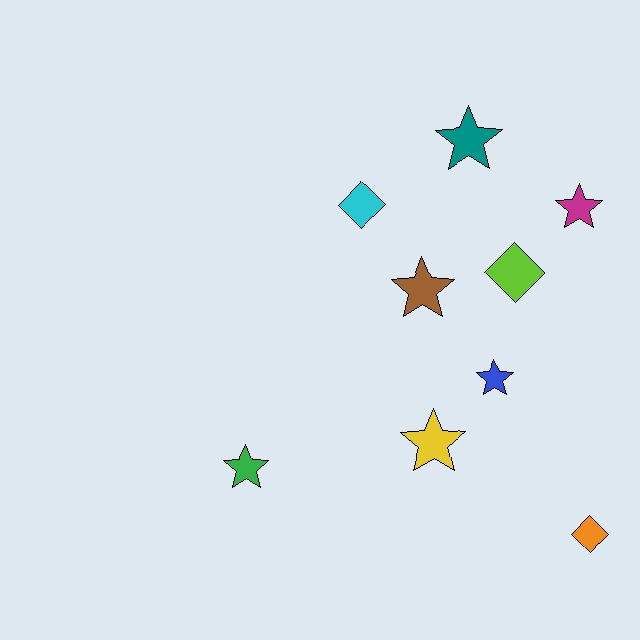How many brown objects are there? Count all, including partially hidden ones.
There is 1 brown object.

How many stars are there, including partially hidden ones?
There are 6 stars.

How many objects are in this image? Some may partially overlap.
There are 9 objects.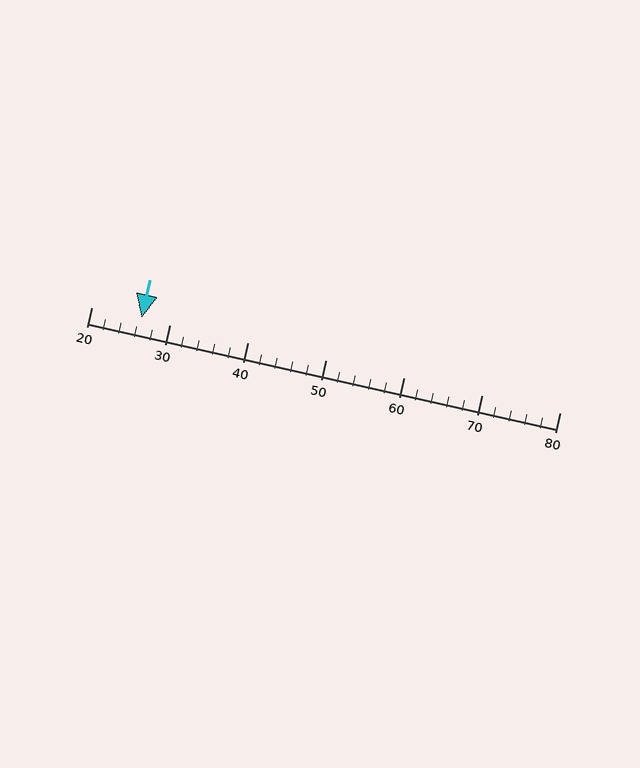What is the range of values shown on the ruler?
The ruler shows values from 20 to 80.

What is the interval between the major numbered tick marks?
The major tick marks are spaced 10 units apart.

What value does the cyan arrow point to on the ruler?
The cyan arrow points to approximately 26.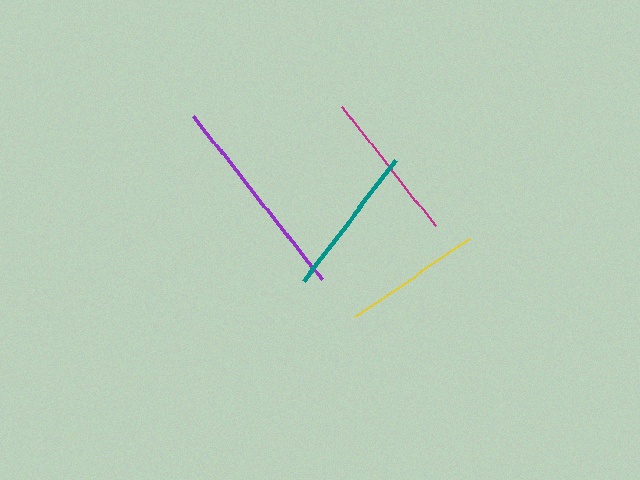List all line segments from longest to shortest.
From longest to shortest: purple, magenta, teal, yellow.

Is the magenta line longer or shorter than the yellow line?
The magenta line is longer than the yellow line.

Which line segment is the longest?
The purple line is the longest at approximately 207 pixels.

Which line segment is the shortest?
The yellow line is the shortest at approximately 140 pixels.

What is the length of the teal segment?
The teal segment is approximately 152 pixels long.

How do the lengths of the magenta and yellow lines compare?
The magenta and yellow lines are approximately the same length.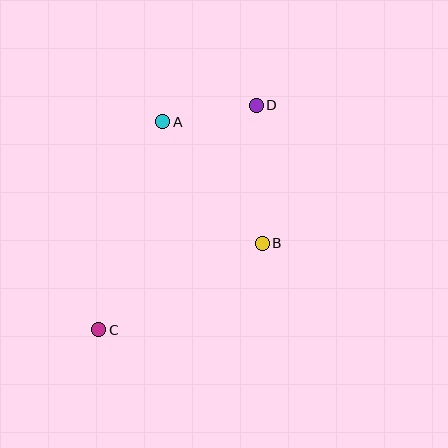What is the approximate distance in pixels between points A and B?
The distance between A and B is approximately 157 pixels.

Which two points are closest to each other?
Points A and D are closest to each other.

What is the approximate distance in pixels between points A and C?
The distance between A and C is approximately 218 pixels.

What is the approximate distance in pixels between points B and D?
The distance between B and D is approximately 138 pixels.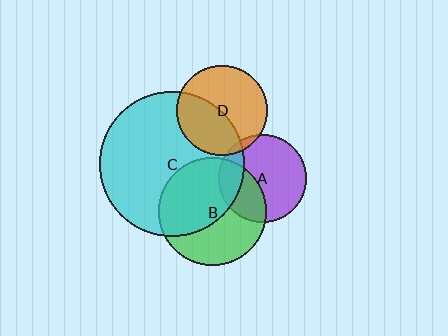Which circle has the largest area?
Circle C (cyan).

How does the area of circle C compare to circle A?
Approximately 2.7 times.